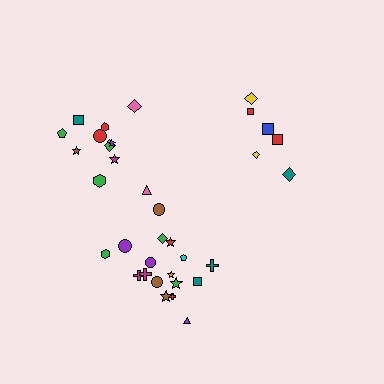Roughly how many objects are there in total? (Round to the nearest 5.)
Roughly 35 objects in total.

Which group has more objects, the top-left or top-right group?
The top-left group.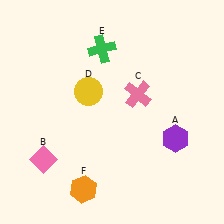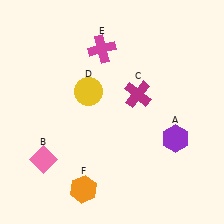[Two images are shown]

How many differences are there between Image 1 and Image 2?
There are 2 differences between the two images.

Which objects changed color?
C changed from pink to magenta. E changed from green to magenta.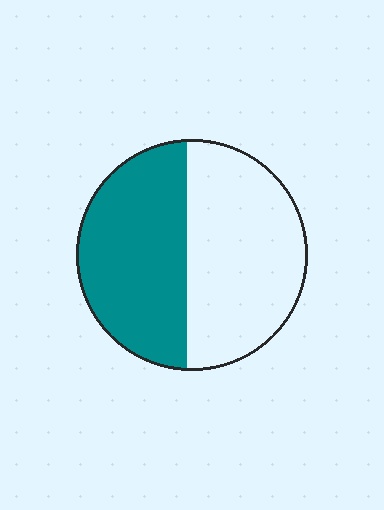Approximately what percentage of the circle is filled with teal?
Approximately 45%.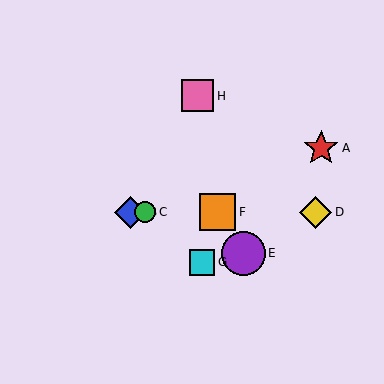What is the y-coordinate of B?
Object B is at y≈212.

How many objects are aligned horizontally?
4 objects (B, C, D, F) are aligned horizontally.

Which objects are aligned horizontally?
Objects B, C, D, F are aligned horizontally.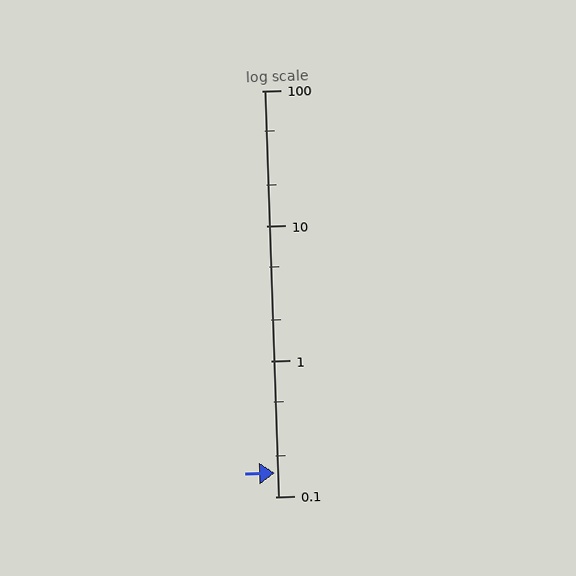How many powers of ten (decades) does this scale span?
The scale spans 3 decades, from 0.1 to 100.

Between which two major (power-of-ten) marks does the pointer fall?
The pointer is between 0.1 and 1.